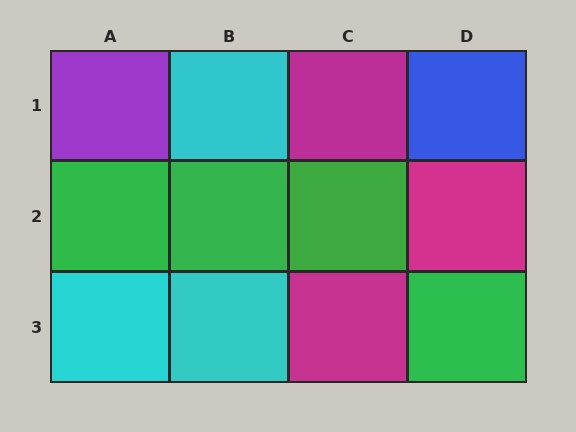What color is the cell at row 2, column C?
Green.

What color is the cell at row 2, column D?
Magenta.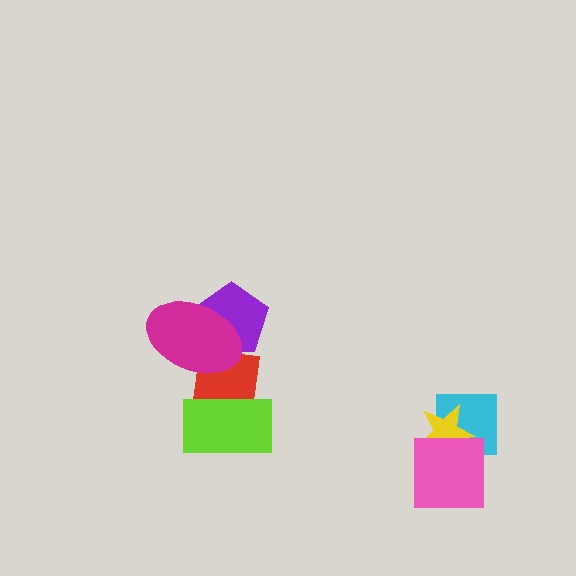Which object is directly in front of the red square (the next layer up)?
The magenta ellipse is directly in front of the red square.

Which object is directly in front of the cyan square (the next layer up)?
The yellow star is directly in front of the cyan square.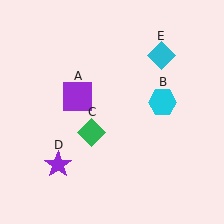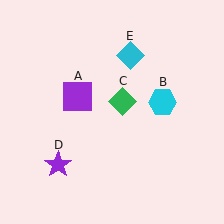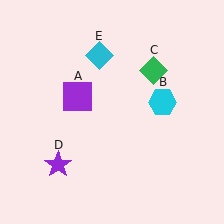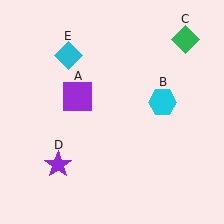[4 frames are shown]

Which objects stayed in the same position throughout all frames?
Purple square (object A) and cyan hexagon (object B) and purple star (object D) remained stationary.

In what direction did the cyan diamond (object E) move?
The cyan diamond (object E) moved left.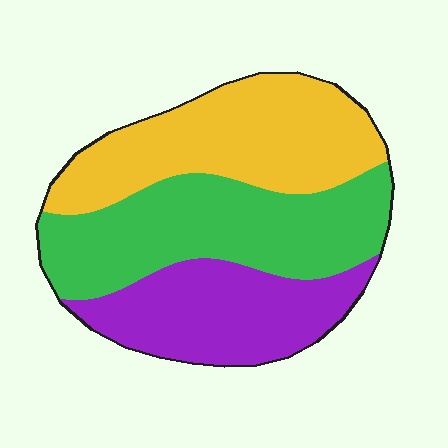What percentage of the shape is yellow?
Yellow takes up between a third and a half of the shape.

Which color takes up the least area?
Purple, at roughly 25%.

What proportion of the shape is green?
Green takes up about three eighths (3/8) of the shape.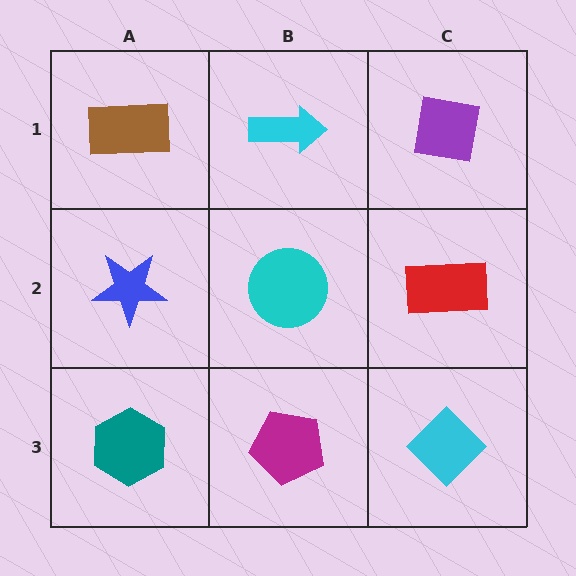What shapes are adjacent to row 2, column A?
A brown rectangle (row 1, column A), a teal hexagon (row 3, column A), a cyan circle (row 2, column B).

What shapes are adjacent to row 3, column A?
A blue star (row 2, column A), a magenta pentagon (row 3, column B).